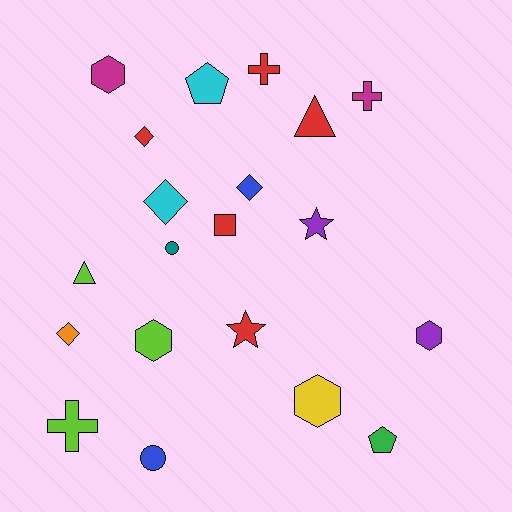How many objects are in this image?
There are 20 objects.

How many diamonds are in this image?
There are 4 diamonds.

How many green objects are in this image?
There is 1 green object.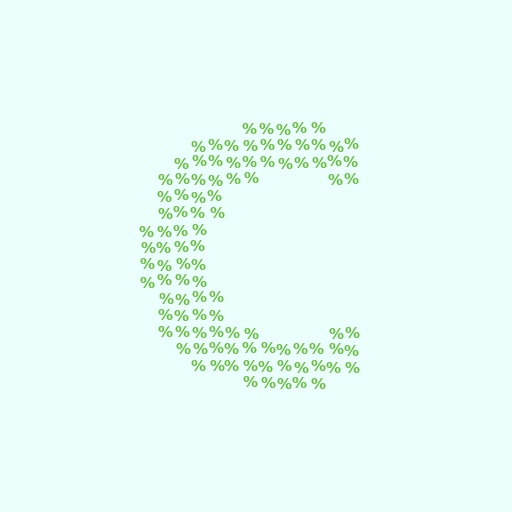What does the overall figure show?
The overall figure shows the letter C.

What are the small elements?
The small elements are percent signs.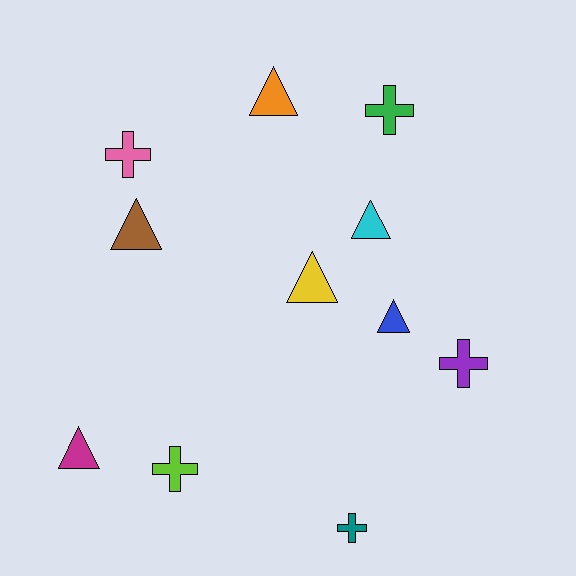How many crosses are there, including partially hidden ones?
There are 5 crosses.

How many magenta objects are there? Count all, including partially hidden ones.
There is 1 magenta object.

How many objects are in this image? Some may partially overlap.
There are 11 objects.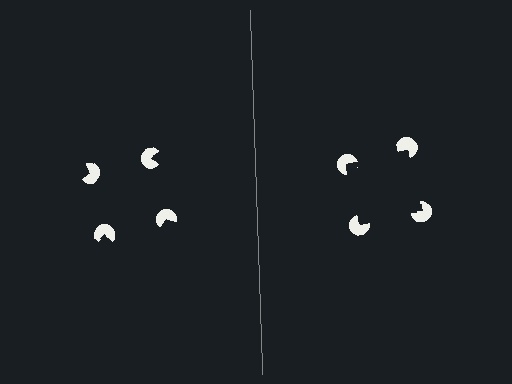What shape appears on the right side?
An illusory square.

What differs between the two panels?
The pac-man discs are positioned identically on both sides; only the wedge orientations differ. On the right they align to a square; on the left they are misaligned.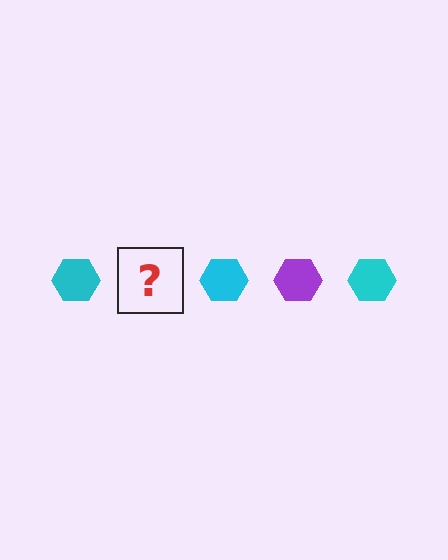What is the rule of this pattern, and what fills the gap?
The rule is that the pattern cycles through cyan, purple hexagons. The gap should be filled with a purple hexagon.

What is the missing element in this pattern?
The missing element is a purple hexagon.